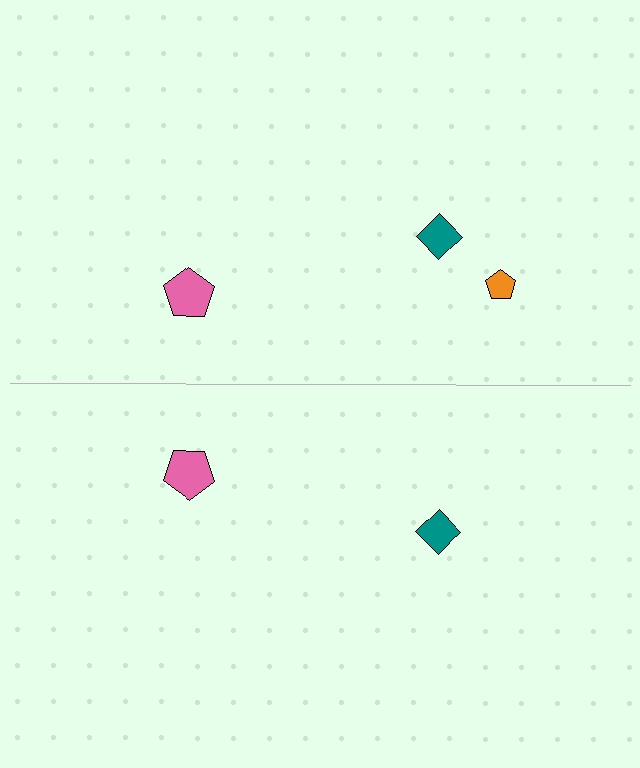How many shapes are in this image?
There are 5 shapes in this image.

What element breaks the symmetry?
A orange pentagon is missing from the bottom side.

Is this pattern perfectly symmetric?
No, the pattern is not perfectly symmetric. A orange pentagon is missing from the bottom side.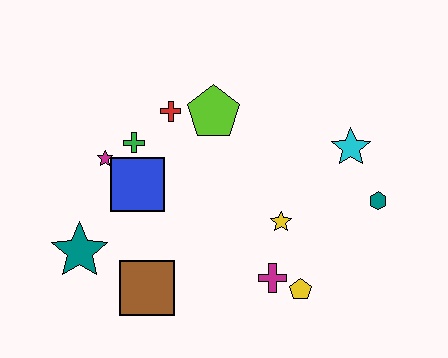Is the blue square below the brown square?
No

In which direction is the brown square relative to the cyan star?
The brown square is to the left of the cyan star.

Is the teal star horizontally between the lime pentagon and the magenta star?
No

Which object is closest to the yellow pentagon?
The magenta cross is closest to the yellow pentagon.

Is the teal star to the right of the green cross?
No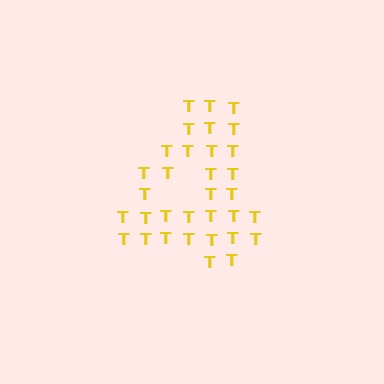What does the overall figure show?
The overall figure shows the digit 4.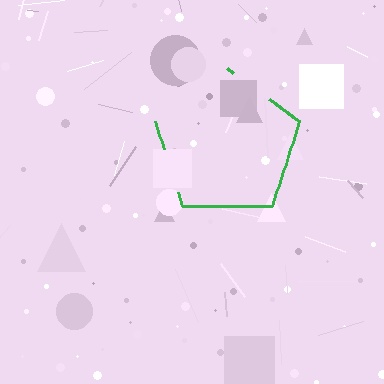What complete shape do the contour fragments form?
The contour fragments form a pentagon.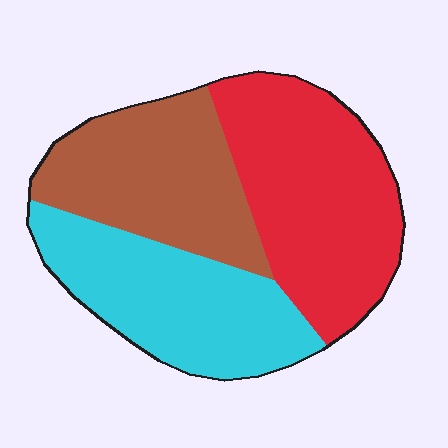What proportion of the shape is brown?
Brown covers roughly 30% of the shape.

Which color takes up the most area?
Red, at roughly 40%.